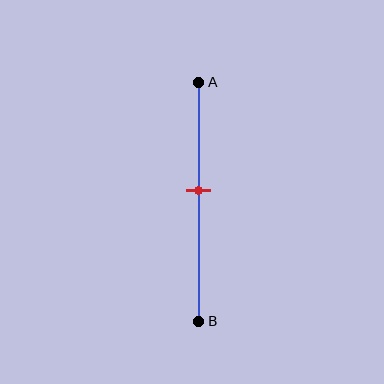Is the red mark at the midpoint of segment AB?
No, the mark is at about 45% from A, not at the 50% midpoint.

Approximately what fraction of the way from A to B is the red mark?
The red mark is approximately 45% of the way from A to B.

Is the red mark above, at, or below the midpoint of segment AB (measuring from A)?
The red mark is above the midpoint of segment AB.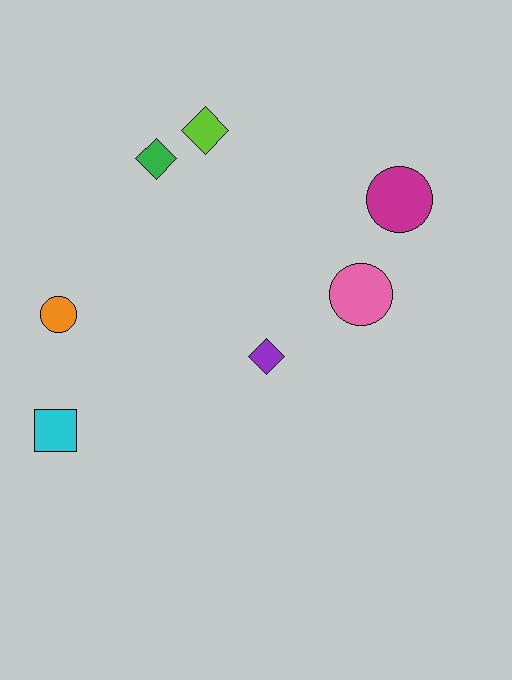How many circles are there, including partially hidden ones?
There are 3 circles.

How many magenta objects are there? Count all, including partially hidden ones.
There is 1 magenta object.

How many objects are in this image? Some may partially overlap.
There are 7 objects.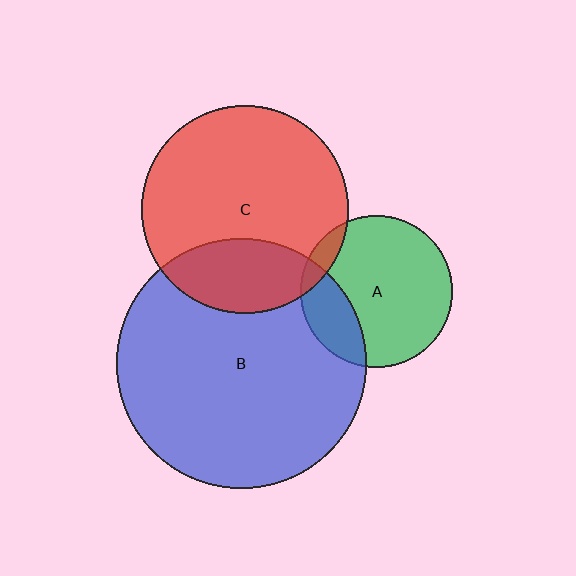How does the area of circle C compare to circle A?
Approximately 1.9 times.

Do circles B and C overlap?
Yes.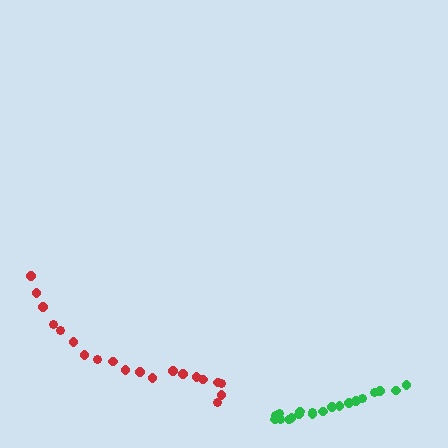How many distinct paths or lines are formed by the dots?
There are 2 distinct paths.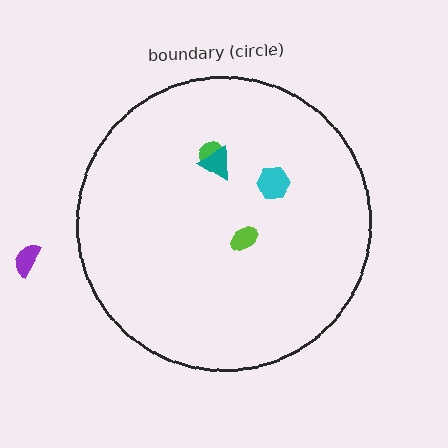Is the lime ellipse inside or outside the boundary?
Inside.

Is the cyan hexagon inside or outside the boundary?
Inside.